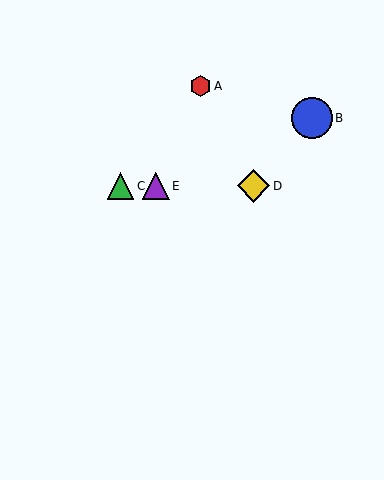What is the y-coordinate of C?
Object C is at y≈186.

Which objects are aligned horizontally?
Objects C, D, E are aligned horizontally.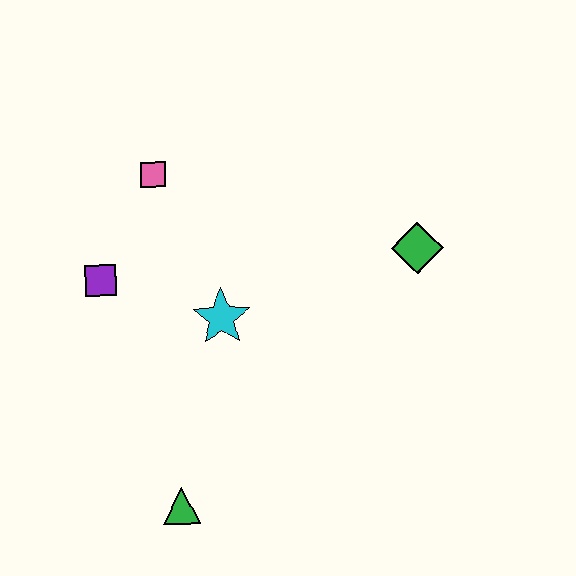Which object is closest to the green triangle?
The cyan star is closest to the green triangle.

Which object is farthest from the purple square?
The green diamond is farthest from the purple square.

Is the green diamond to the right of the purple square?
Yes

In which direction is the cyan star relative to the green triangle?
The cyan star is above the green triangle.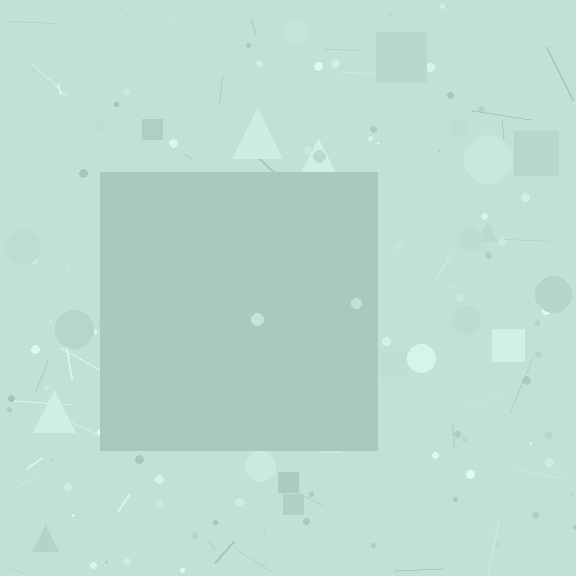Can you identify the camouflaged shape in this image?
The camouflaged shape is a square.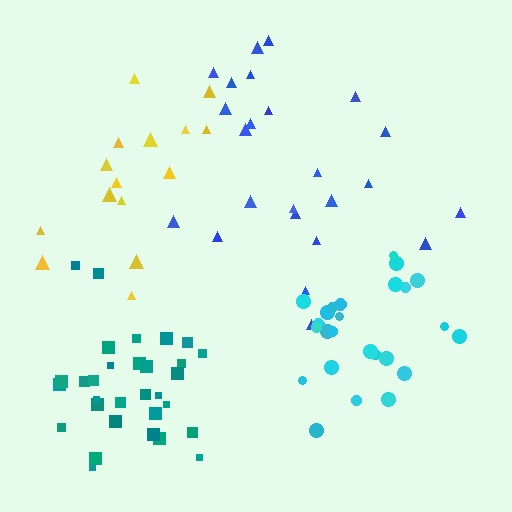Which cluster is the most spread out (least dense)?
Yellow.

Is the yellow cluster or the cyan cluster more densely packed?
Cyan.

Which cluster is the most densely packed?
Cyan.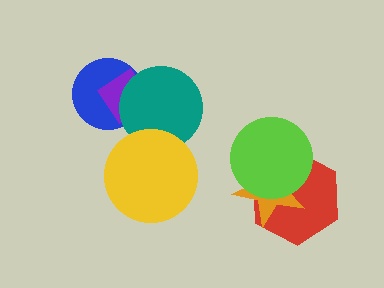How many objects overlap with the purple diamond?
2 objects overlap with the purple diamond.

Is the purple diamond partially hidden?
Yes, it is partially covered by another shape.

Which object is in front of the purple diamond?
The teal circle is in front of the purple diamond.